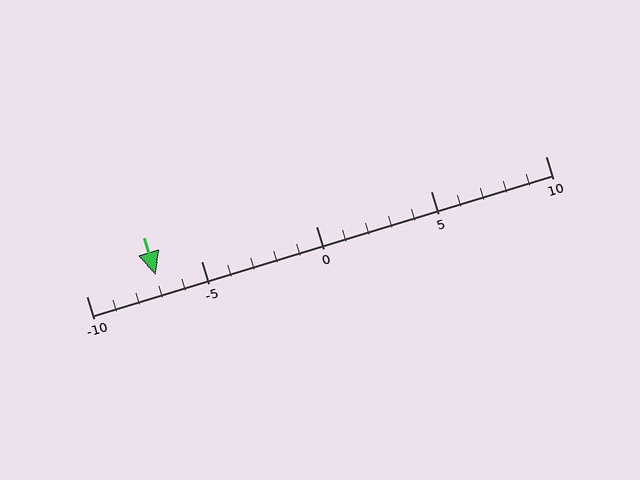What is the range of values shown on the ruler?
The ruler shows values from -10 to 10.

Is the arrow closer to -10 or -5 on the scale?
The arrow is closer to -5.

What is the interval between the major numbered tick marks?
The major tick marks are spaced 5 units apart.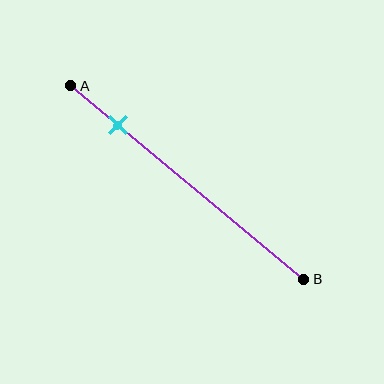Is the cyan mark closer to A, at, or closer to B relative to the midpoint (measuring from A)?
The cyan mark is closer to point A than the midpoint of segment AB.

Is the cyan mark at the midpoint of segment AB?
No, the mark is at about 20% from A, not at the 50% midpoint.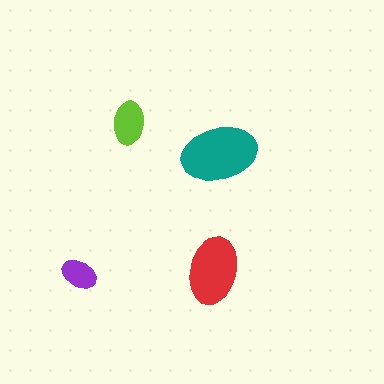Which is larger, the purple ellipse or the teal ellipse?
The teal one.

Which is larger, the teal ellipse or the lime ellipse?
The teal one.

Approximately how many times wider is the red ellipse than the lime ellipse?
About 1.5 times wider.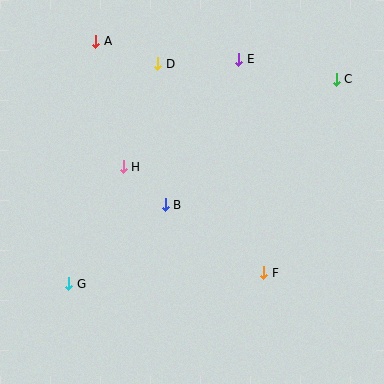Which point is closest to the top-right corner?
Point C is closest to the top-right corner.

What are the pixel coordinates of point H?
Point H is at (123, 167).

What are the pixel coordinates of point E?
Point E is at (239, 59).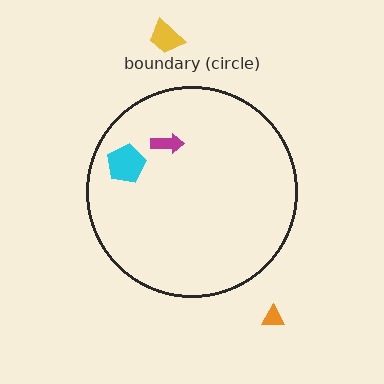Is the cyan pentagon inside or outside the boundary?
Inside.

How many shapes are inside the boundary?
2 inside, 2 outside.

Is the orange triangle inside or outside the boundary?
Outside.